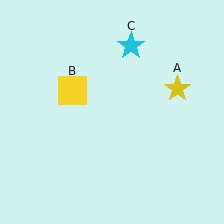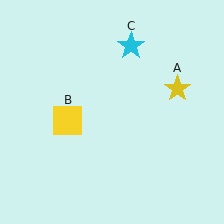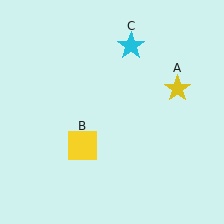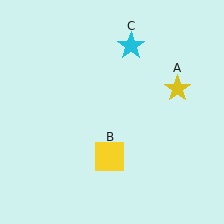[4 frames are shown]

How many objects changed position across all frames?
1 object changed position: yellow square (object B).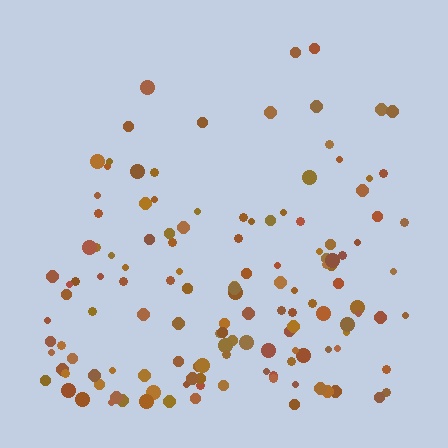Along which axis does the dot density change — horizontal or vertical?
Vertical.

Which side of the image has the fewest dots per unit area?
The top.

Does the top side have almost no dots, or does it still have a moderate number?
Still a moderate number, just noticeably fewer than the bottom.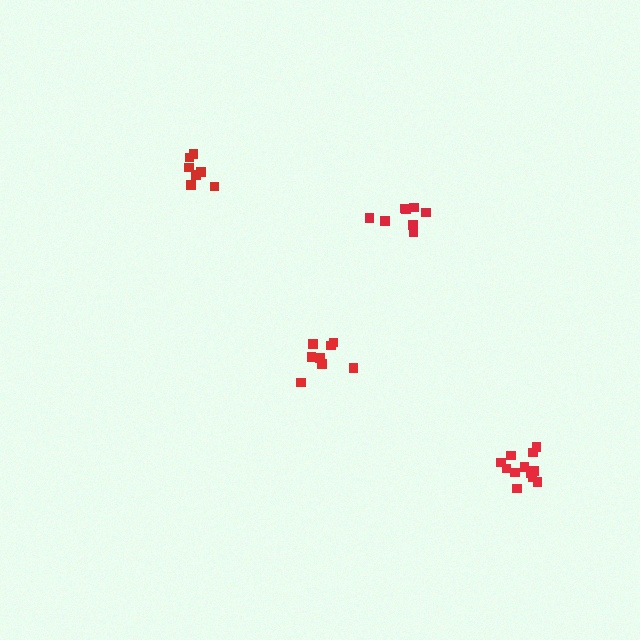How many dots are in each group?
Group 1: 7 dots, Group 2: 8 dots, Group 3: 12 dots, Group 4: 8 dots (35 total).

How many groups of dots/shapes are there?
There are 4 groups.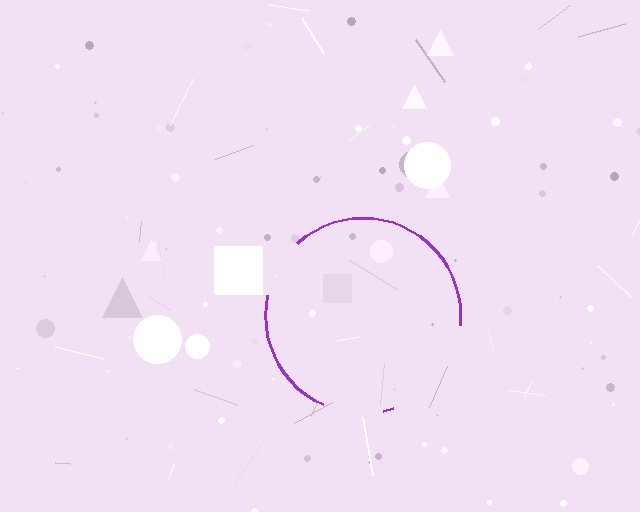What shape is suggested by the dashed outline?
The dashed outline suggests a circle.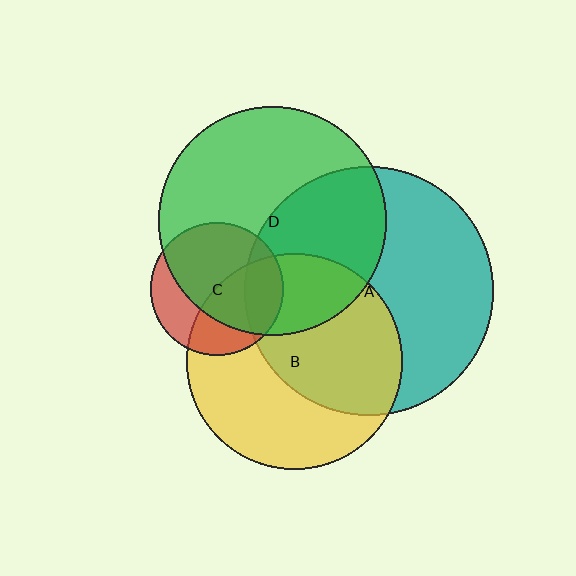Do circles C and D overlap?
Yes.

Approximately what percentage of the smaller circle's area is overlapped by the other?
Approximately 70%.